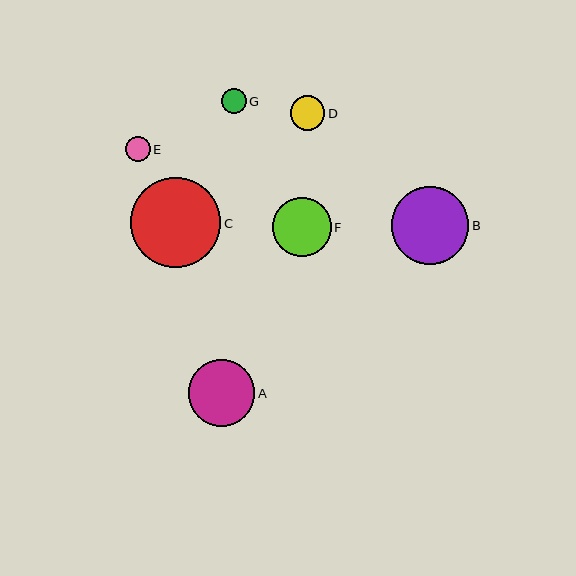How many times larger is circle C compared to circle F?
Circle C is approximately 1.5 times the size of circle F.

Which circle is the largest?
Circle C is the largest with a size of approximately 90 pixels.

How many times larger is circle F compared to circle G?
Circle F is approximately 2.3 times the size of circle G.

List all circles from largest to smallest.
From largest to smallest: C, B, A, F, D, G, E.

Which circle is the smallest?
Circle E is the smallest with a size of approximately 25 pixels.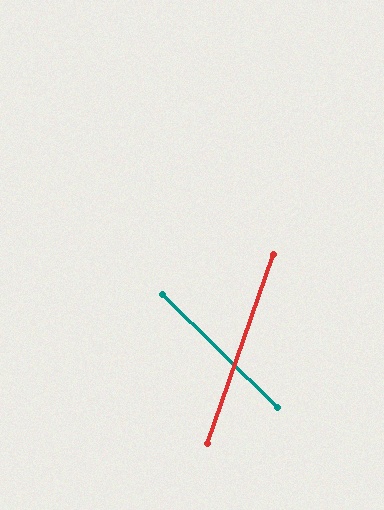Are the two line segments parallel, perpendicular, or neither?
Neither parallel nor perpendicular — they differ by about 65°.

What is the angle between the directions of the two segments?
Approximately 65 degrees.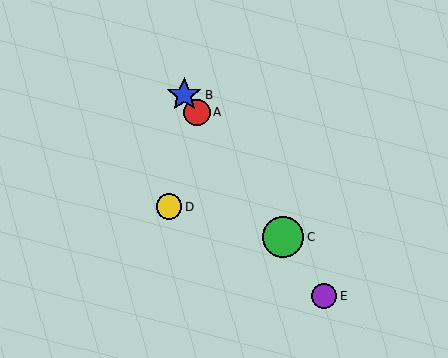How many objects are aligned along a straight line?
4 objects (A, B, C, E) are aligned along a straight line.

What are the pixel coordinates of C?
Object C is at (283, 237).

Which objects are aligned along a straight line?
Objects A, B, C, E are aligned along a straight line.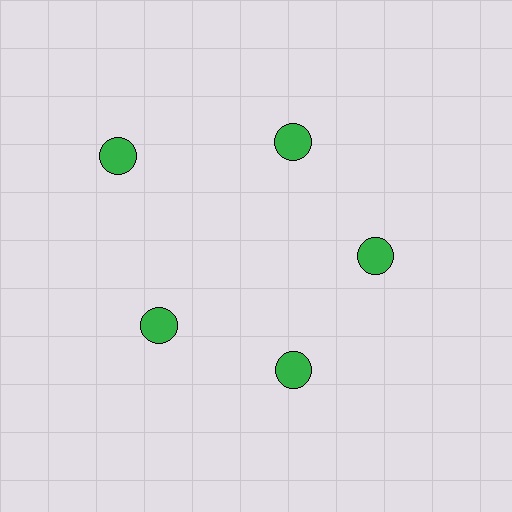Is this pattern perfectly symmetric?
No. The 5 green circles are arranged in a ring, but one element near the 10 o'clock position is pushed outward from the center, breaking the 5-fold rotational symmetry.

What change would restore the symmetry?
The symmetry would be restored by moving it inward, back onto the ring so that all 5 circles sit at equal angles and equal distance from the center.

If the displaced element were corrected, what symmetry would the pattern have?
It would have 5-fold rotational symmetry — the pattern would map onto itself every 72 degrees.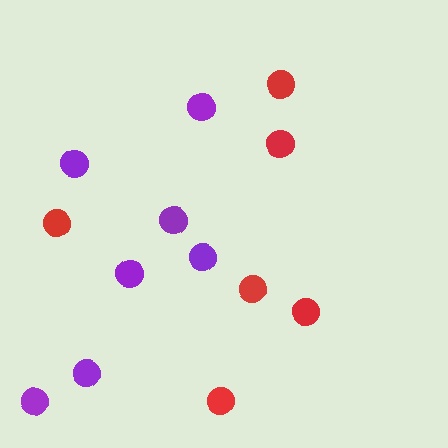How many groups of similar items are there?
There are 2 groups: one group of purple circles (7) and one group of red circles (6).